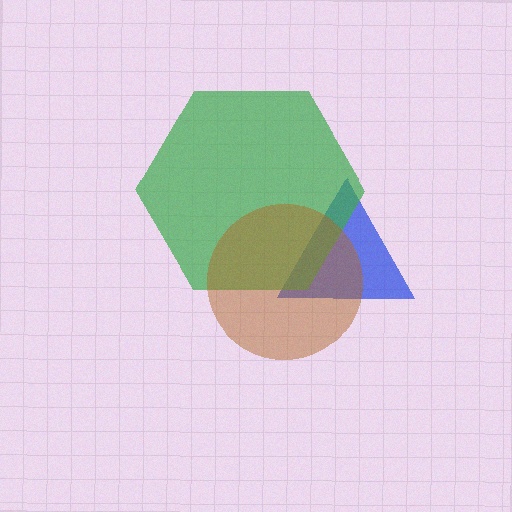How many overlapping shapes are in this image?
There are 3 overlapping shapes in the image.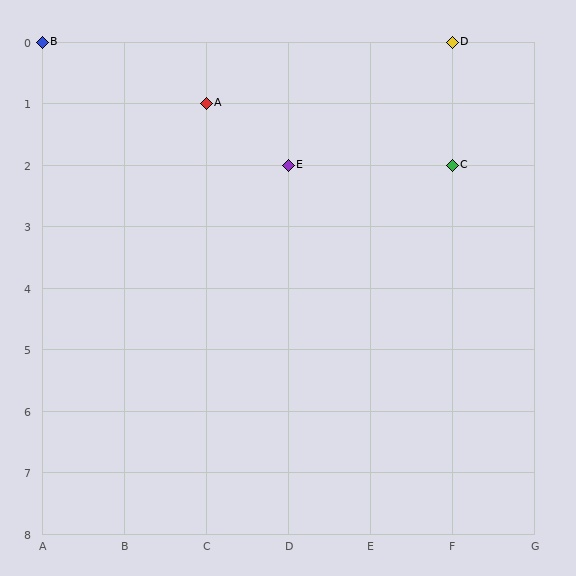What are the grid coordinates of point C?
Point C is at grid coordinates (F, 2).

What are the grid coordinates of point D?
Point D is at grid coordinates (F, 0).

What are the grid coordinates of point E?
Point E is at grid coordinates (D, 2).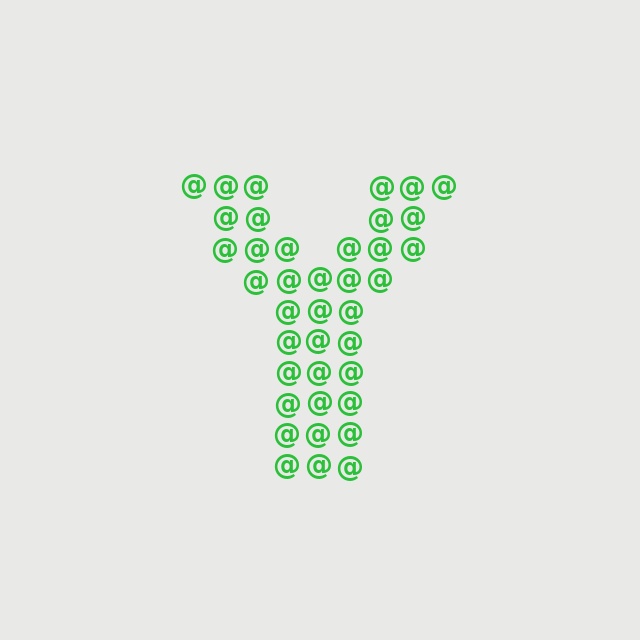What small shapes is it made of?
It is made of small at signs.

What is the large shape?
The large shape is the letter Y.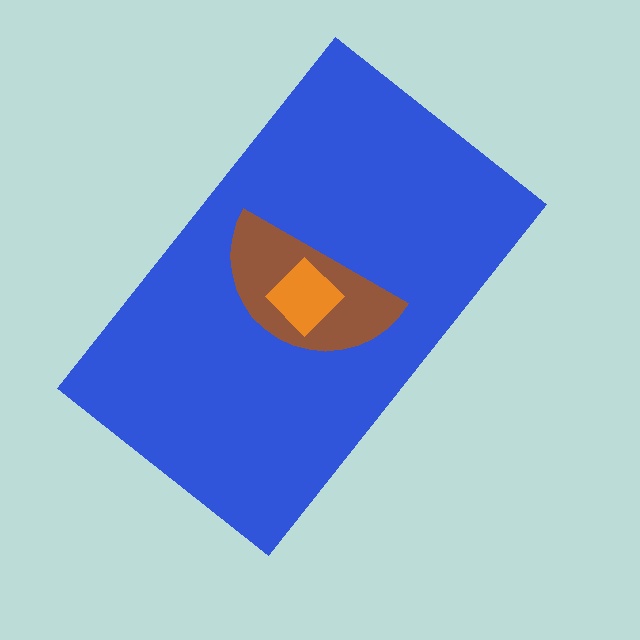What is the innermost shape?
The orange diamond.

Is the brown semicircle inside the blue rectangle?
Yes.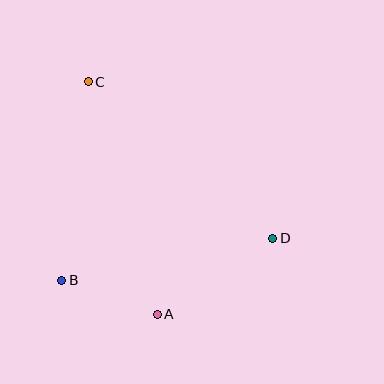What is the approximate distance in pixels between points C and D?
The distance between C and D is approximately 242 pixels.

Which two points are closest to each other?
Points A and B are closest to each other.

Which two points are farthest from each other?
Points A and C are farthest from each other.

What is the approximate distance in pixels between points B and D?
The distance between B and D is approximately 215 pixels.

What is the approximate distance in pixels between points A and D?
The distance between A and D is approximately 138 pixels.